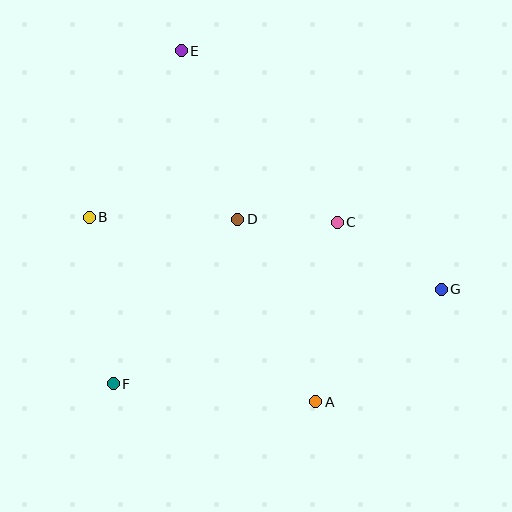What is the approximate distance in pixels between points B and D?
The distance between B and D is approximately 149 pixels.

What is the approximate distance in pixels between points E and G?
The distance between E and G is approximately 353 pixels.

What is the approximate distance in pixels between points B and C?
The distance between B and C is approximately 248 pixels.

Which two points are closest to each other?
Points C and D are closest to each other.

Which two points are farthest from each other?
Points A and E are farthest from each other.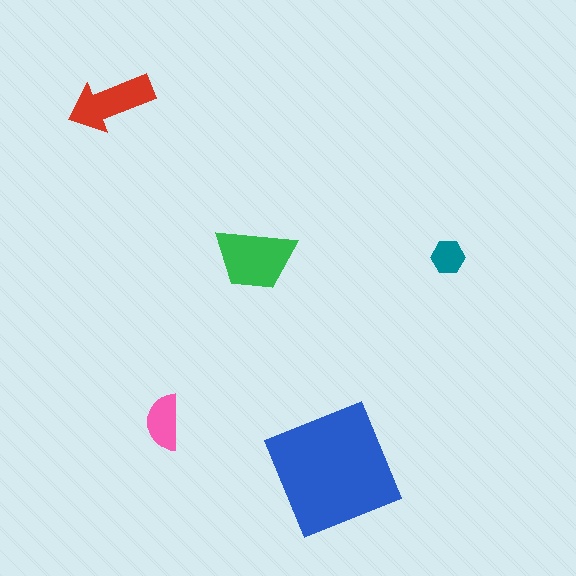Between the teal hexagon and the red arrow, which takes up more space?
The red arrow.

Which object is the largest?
The blue square.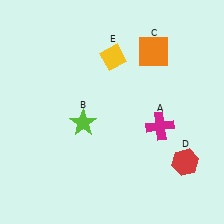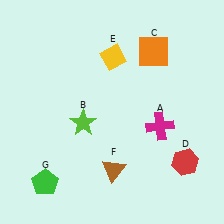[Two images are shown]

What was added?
A brown triangle (F), a green pentagon (G) were added in Image 2.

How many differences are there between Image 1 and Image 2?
There are 2 differences between the two images.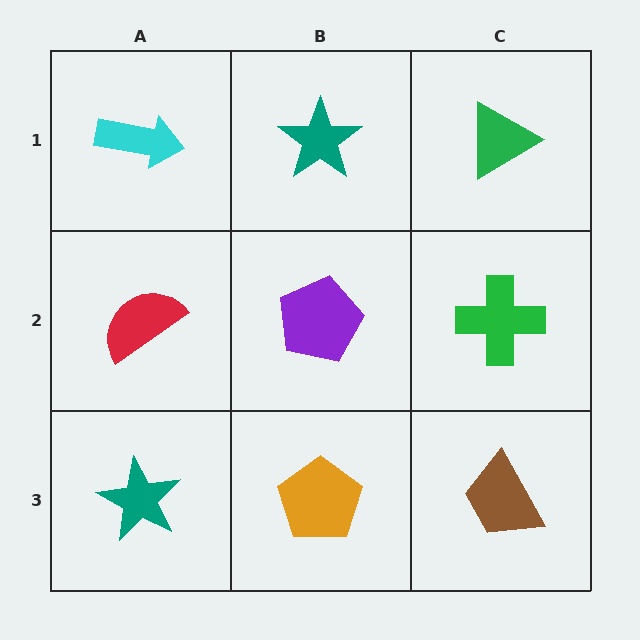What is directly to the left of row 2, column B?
A red semicircle.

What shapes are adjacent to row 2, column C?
A green triangle (row 1, column C), a brown trapezoid (row 3, column C), a purple pentagon (row 2, column B).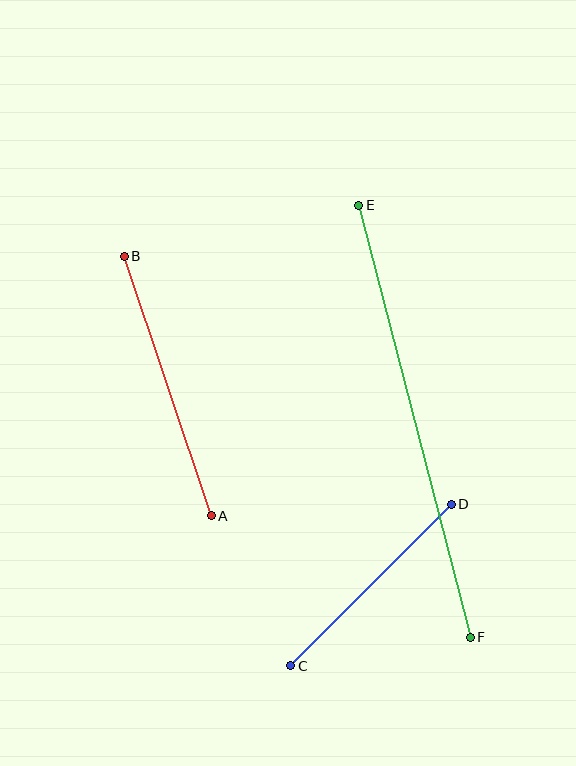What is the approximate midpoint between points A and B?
The midpoint is at approximately (168, 386) pixels.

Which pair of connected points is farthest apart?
Points E and F are farthest apart.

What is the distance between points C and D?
The distance is approximately 228 pixels.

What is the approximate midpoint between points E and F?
The midpoint is at approximately (414, 421) pixels.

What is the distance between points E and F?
The distance is approximately 446 pixels.